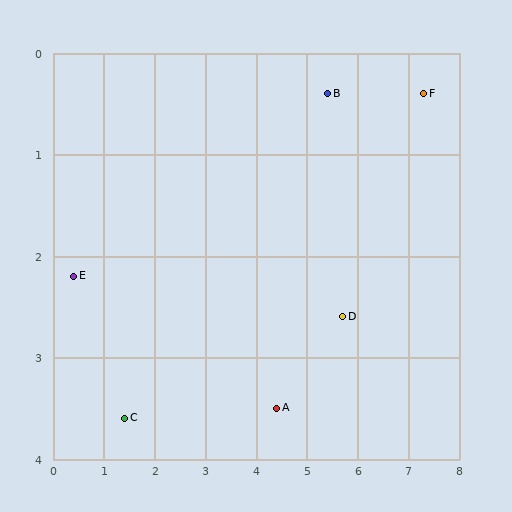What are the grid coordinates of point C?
Point C is at approximately (1.4, 3.6).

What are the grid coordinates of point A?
Point A is at approximately (4.4, 3.5).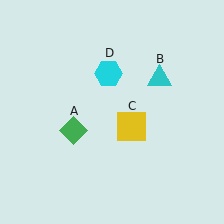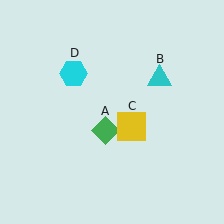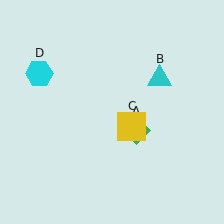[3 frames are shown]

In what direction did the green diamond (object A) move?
The green diamond (object A) moved right.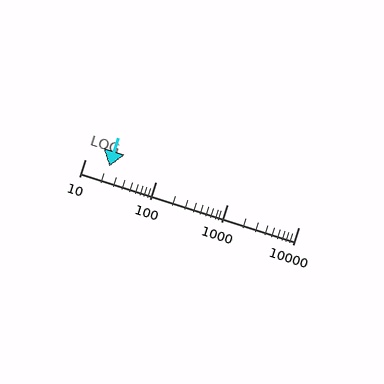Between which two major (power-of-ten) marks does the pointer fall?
The pointer is between 10 and 100.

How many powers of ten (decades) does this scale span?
The scale spans 3 decades, from 10 to 10000.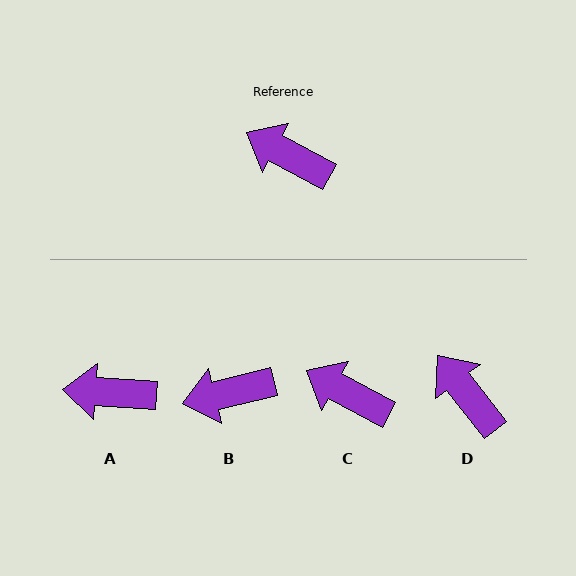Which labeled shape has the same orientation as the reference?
C.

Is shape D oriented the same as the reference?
No, it is off by about 24 degrees.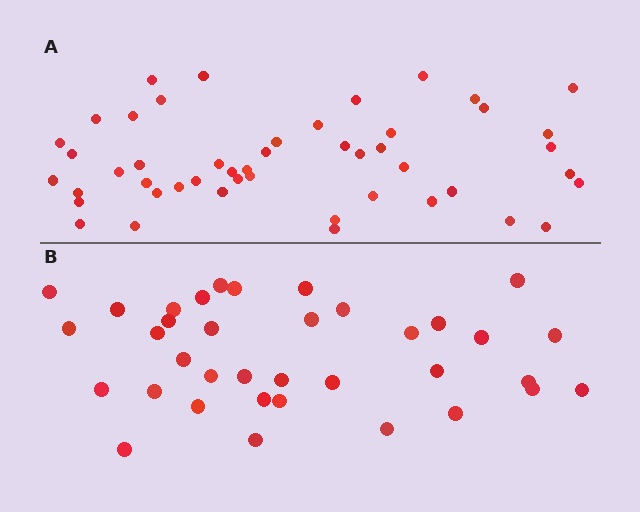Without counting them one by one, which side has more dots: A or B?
Region A (the top region) has more dots.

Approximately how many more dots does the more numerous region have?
Region A has roughly 12 or so more dots than region B.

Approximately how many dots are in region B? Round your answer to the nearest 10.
About 40 dots. (The exact count is 36, which rounds to 40.)